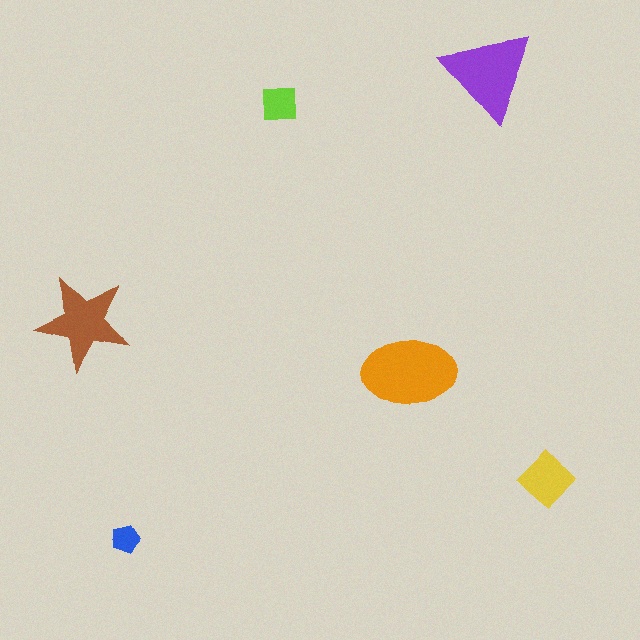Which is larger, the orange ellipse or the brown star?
The orange ellipse.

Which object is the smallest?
The blue pentagon.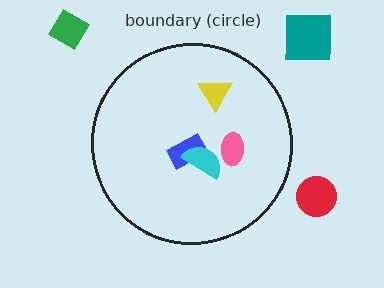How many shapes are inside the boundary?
4 inside, 3 outside.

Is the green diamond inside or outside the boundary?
Outside.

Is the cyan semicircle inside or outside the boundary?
Inside.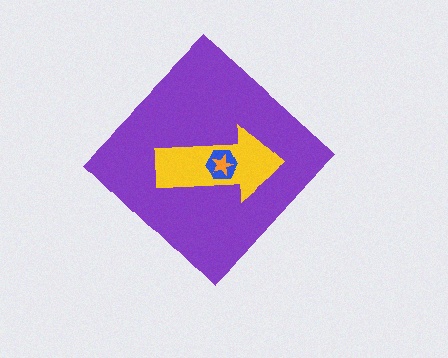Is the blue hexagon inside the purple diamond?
Yes.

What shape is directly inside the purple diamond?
The yellow arrow.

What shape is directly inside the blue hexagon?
The orange star.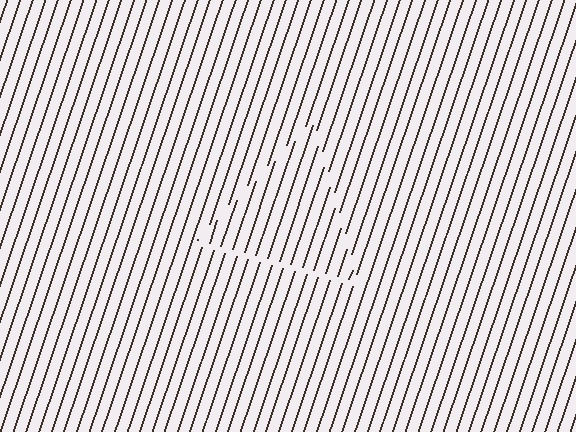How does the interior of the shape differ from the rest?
The interior of the shape contains the same grating, shifted by half a period — the contour is defined by the phase discontinuity where line-ends from the inner and outer gratings abut.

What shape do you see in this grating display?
An illusory triangle. The interior of the shape contains the same grating, shifted by half a period — the contour is defined by the phase discontinuity where line-ends from the inner and outer gratings abut.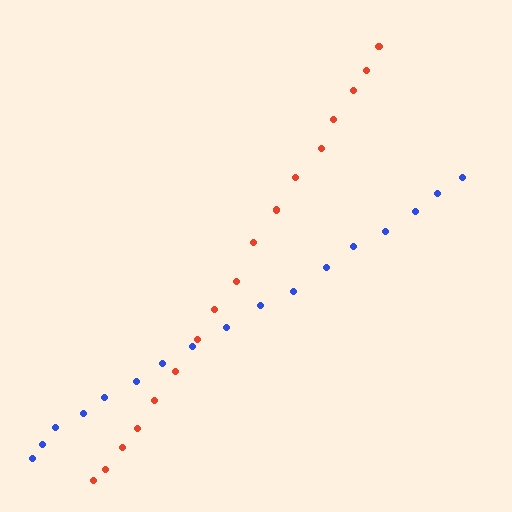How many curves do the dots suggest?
There are 2 distinct paths.